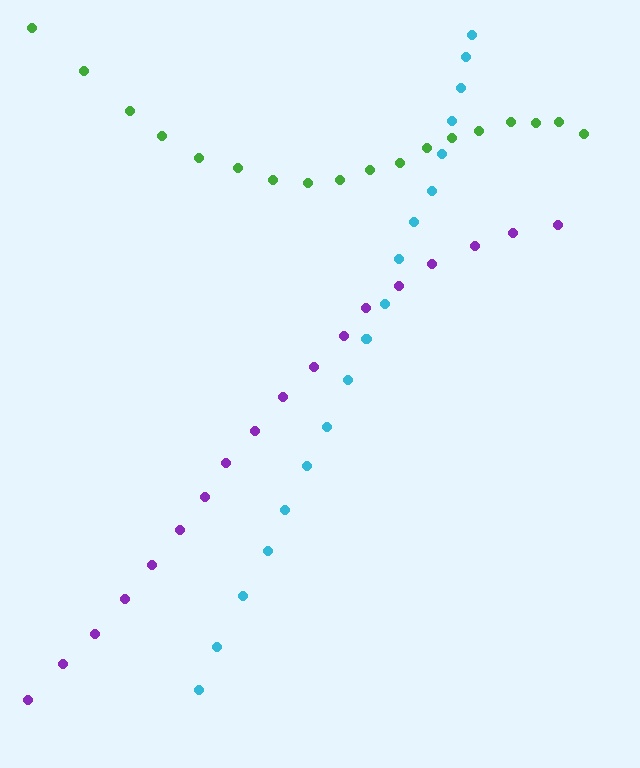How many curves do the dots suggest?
There are 3 distinct paths.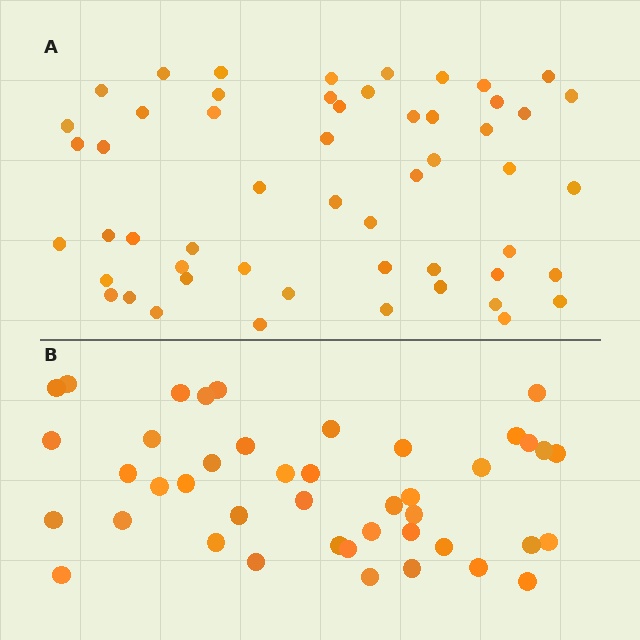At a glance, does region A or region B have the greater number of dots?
Region A (the top region) has more dots.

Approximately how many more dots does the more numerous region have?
Region A has roughly 12 or so more dots than region B.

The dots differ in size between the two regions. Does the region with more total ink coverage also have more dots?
No. Region B has more total ink coverage because its dots are larger, but region A actually contains more individual dots. Total area can be misleading — the number of items is what matters here.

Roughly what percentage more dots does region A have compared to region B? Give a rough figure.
About 25% more.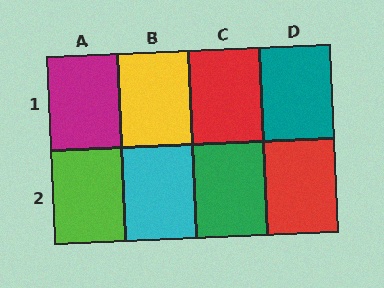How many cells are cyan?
1 cell is cyan.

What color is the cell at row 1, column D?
Teal.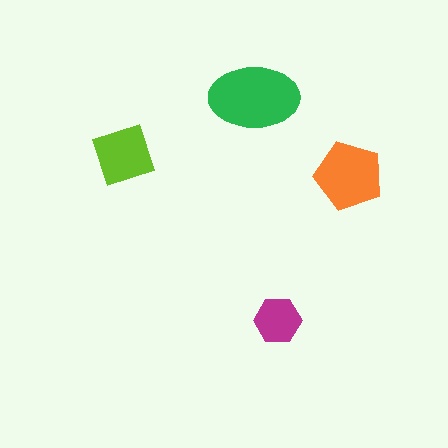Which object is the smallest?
The magenta hexagon.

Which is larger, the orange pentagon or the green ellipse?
The green ellipse.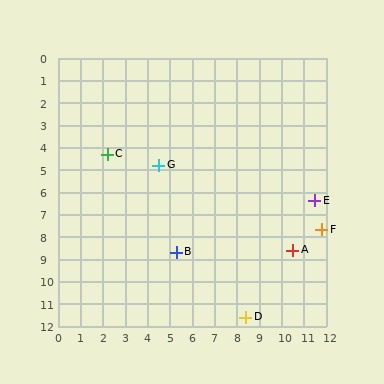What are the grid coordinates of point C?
Point C is at approximately (2.2, 4.3).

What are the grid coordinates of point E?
Point E is at approximately (11.5, 6.4).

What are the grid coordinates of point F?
Point F is at approximately (11.8, 7.7).